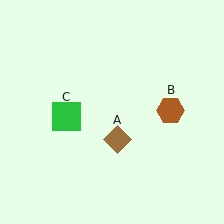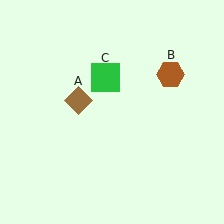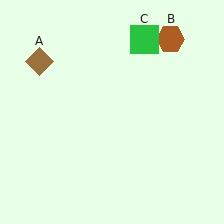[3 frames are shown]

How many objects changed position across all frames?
3 objects changed position: brown diamond (object A), brown hexagon (object B), green square (object C).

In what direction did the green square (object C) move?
The green square (object C) moved up and to the right.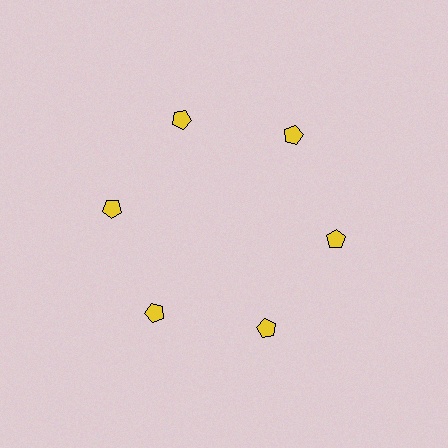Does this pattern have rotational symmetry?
Yes, this pattern has 6-fold rotational symmetry. It looks the same after rotating 60 degrees around the center.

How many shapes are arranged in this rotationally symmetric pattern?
There are 6 shapes, arranged in 6 groups of 1.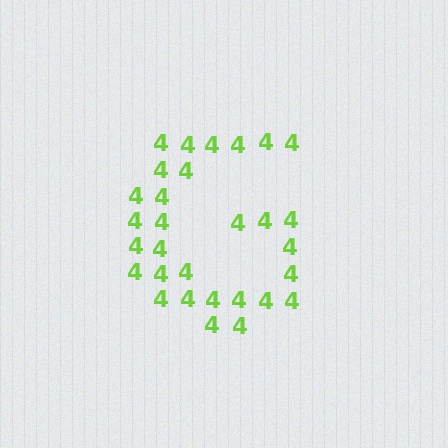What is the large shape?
The large shape is the letter G.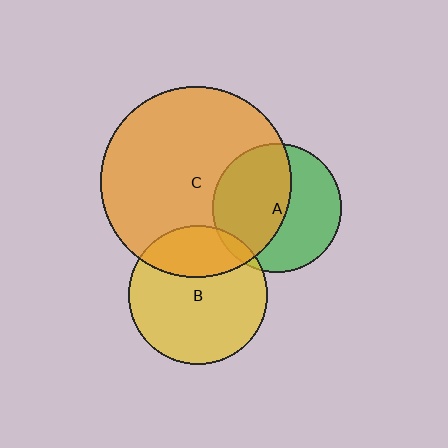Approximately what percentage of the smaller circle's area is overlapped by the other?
Approximately 30%.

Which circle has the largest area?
Circle C (orange).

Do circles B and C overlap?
Yes.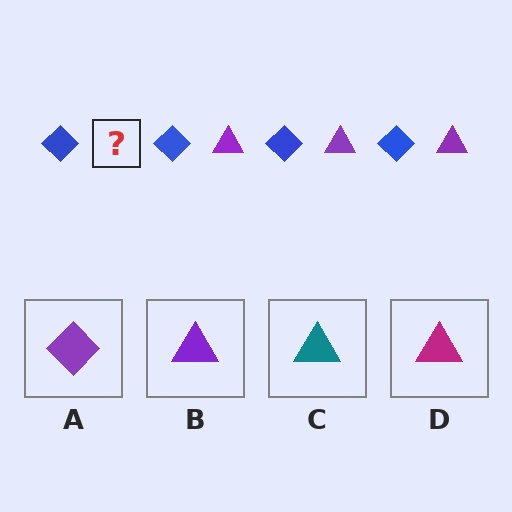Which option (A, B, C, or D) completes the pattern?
B.